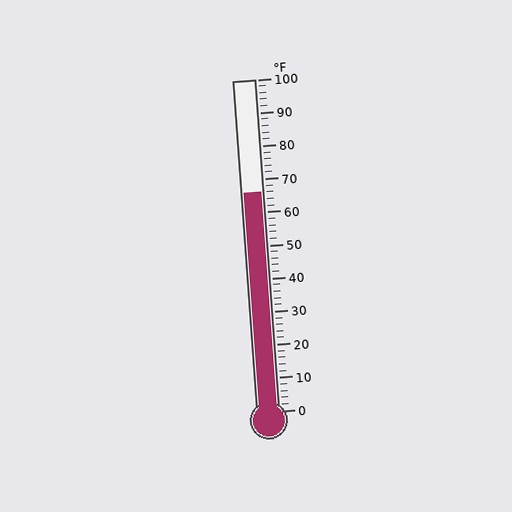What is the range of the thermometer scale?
The thermometer scale ranges from 0°F to 100°F.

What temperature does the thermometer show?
The thermometer shows approximately 66°F.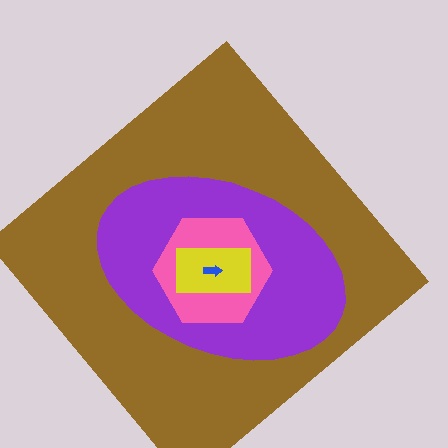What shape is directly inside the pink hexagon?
The yellow rectangle.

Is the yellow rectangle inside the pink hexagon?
Yes.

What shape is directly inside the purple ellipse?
The pink hexagon.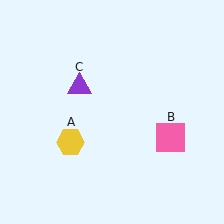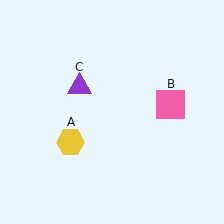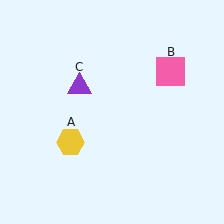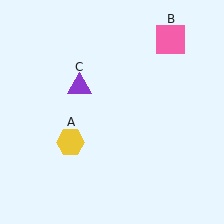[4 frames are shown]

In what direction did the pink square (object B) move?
The pink square (object B) moved up.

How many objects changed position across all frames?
1 object changed position: pink square (object B).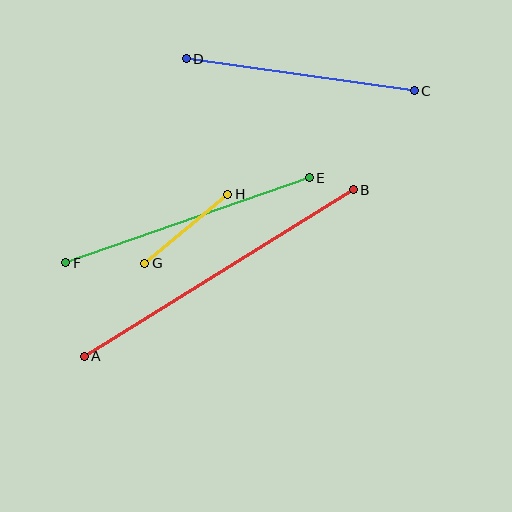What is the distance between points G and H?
The distance is approximately 108 pixels.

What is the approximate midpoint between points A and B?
The midpoint is at approximately (219, 273) pixels.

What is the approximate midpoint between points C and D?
The midpoint is at approximately (300, 75) pixels.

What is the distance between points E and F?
The distance is approximately 258 pixels.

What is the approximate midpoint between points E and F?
The midpoint is at approximately (188, 220) pixels.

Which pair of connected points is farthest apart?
Points A and B are farthest apart.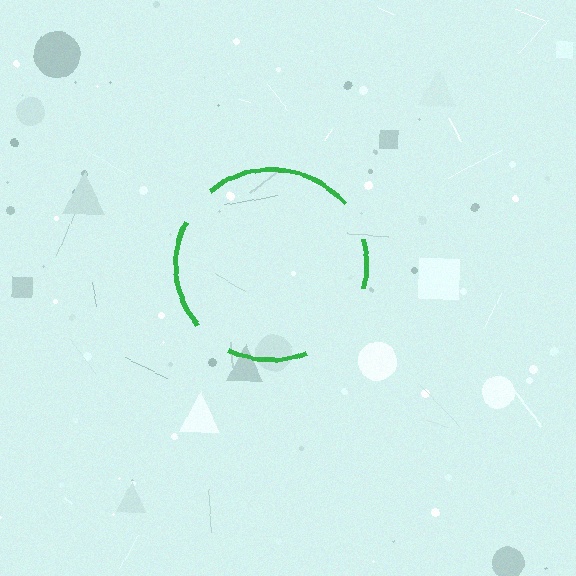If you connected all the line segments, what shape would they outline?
They would outline a circle.